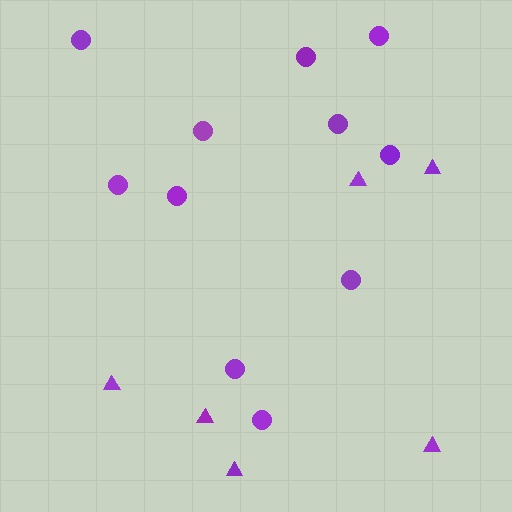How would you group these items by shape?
There are 2 groups: one group of triangles (6) and one group of circles (11).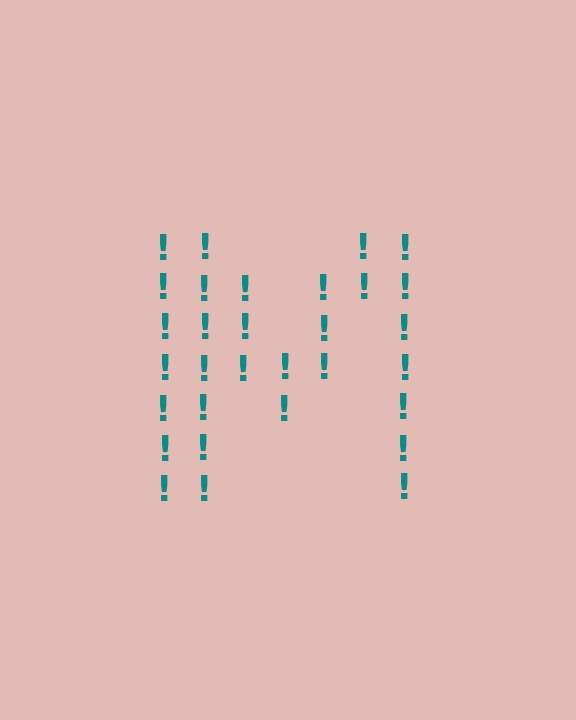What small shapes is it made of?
It is made of small exclamation marks.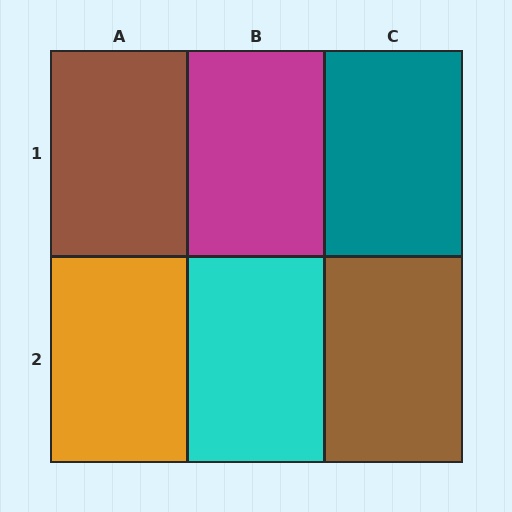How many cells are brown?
2 cells are brown.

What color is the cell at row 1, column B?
Magenta.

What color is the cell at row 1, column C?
Teal.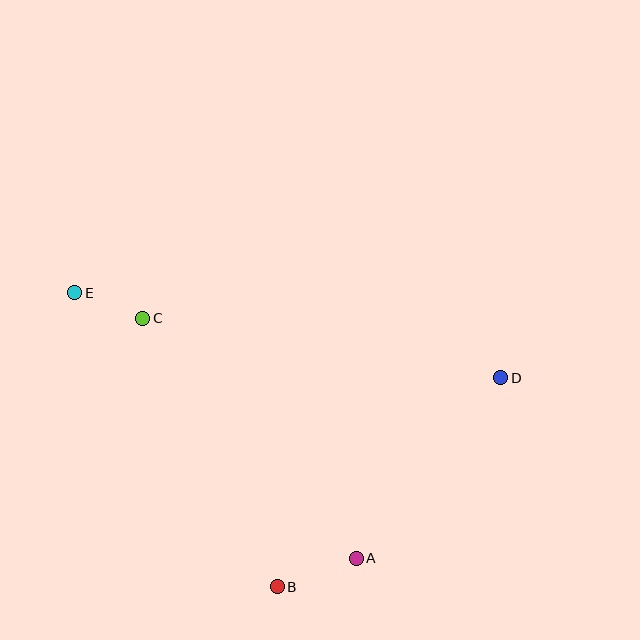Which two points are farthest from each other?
Points D and E are farthest from each other.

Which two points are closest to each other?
Points C and E are closest to each other.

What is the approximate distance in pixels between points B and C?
The distance between B and C is approximately 300 pixels.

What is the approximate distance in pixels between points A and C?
The distance between A and C is approximately 321 pixels.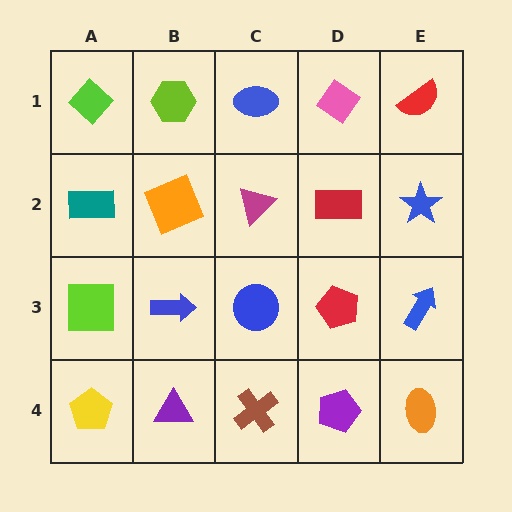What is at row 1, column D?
A pink diamond.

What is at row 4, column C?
A brown cross.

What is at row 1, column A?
A lime diamond.